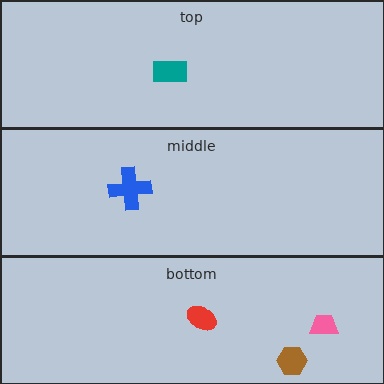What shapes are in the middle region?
The blue cross.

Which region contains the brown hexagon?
The bottom region.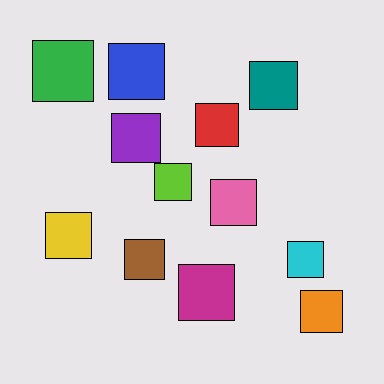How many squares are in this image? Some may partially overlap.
There are 12 squares.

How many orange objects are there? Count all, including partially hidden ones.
There is 1 orange object.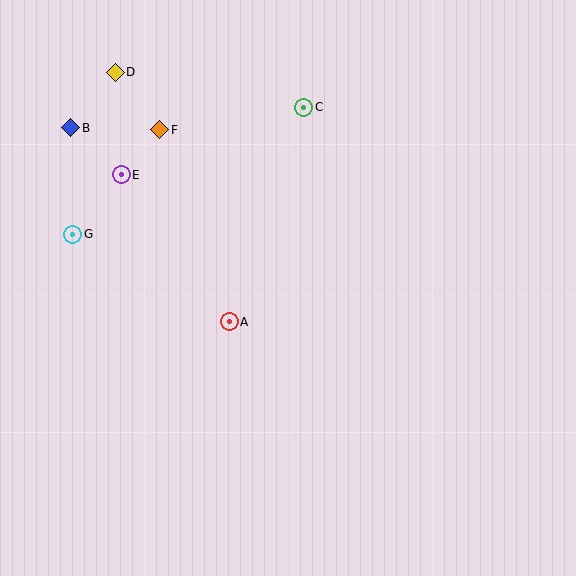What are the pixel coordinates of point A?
Point A is at (229, 322).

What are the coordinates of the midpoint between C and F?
The midpoint between C and F is at (232, 119).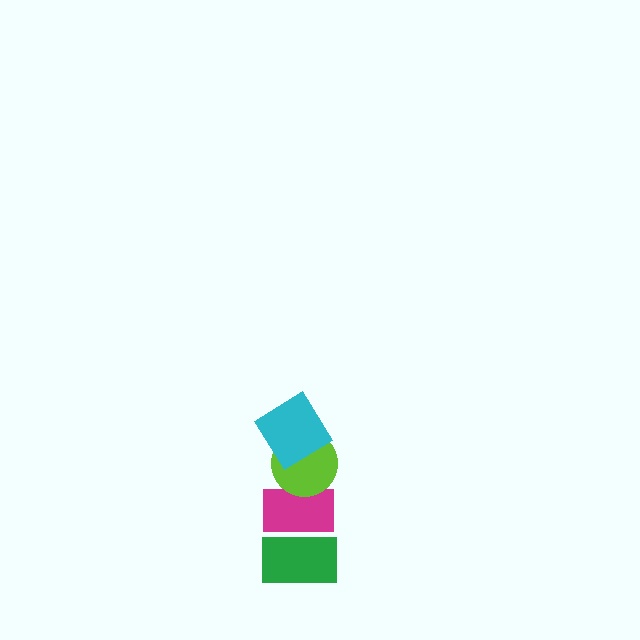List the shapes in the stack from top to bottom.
From top to bottom: the cyan diamond, the lime circle, the magenta rectangle, the green rectangle.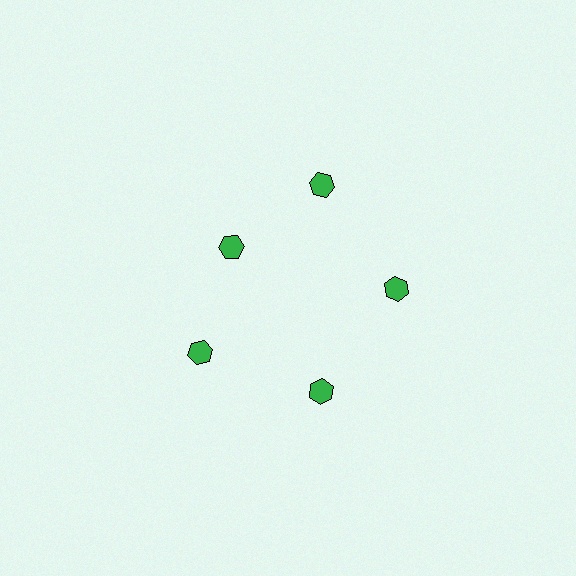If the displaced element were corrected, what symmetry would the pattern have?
It would have 5-fold rotational symmetry — the pattern would map onto itself every 72 degrees.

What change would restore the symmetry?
The symmetry would be restored by moving it outward, back onto the ring so that all 5 hexagons sit at equal angles and equal distance from the center.